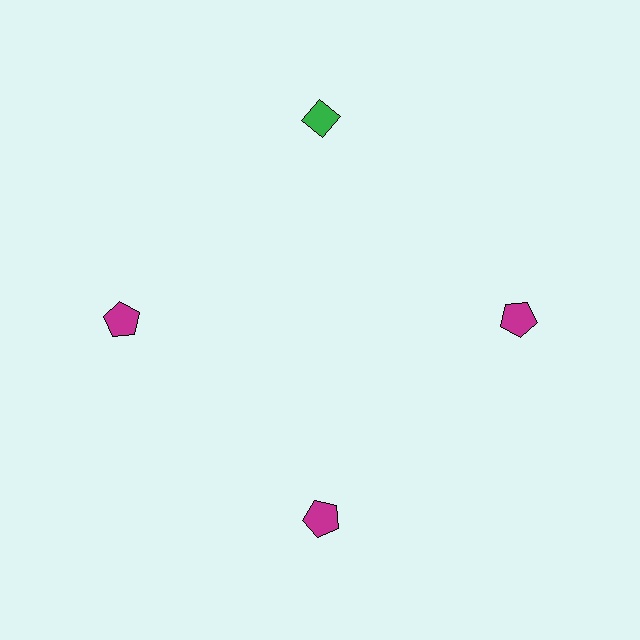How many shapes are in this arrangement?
There are 4 shapes arranged in a ring pattern.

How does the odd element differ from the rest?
It differs in both color (green instead of magenta) and shape (diamond instead of pentagon).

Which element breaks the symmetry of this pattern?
The green diamond at roughly the 12 o'clock position breaks the symmetry. All other shapes are magenta pentagons.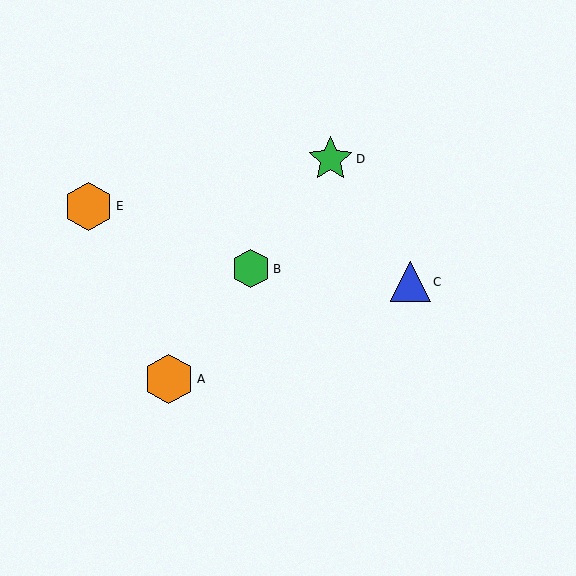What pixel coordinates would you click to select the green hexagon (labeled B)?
Click at (251, 269) to select the green hexagon B.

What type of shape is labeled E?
Shape E is an orange hexagon.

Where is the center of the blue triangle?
The center of the blue triangle is at (411, 282).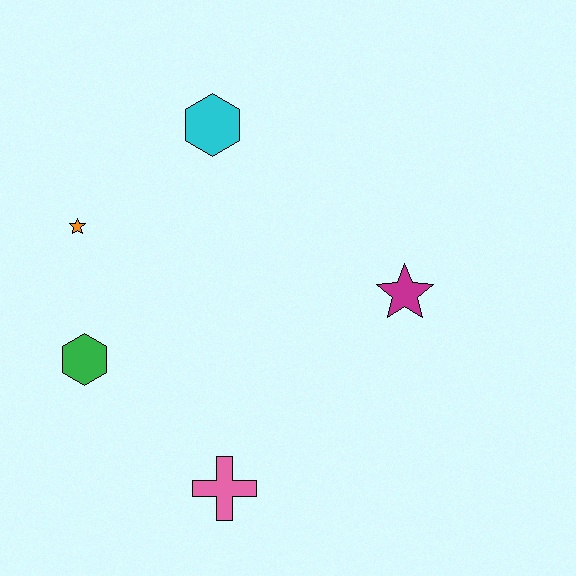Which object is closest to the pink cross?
The green hexagon is closest to the pink cross.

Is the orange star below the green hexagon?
No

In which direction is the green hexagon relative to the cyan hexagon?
The green hexagon is below the cyan hexagon.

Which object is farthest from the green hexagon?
The magenta star is farthest from the green hexagon.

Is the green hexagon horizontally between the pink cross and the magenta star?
No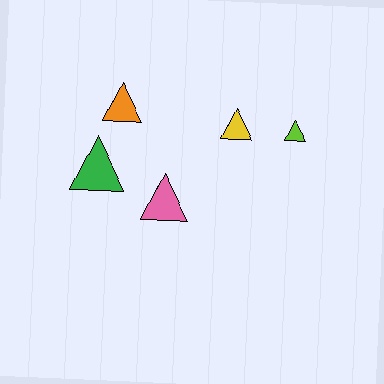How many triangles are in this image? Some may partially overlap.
There are 5 triangles.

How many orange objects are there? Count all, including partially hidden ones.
There is 1 orange object.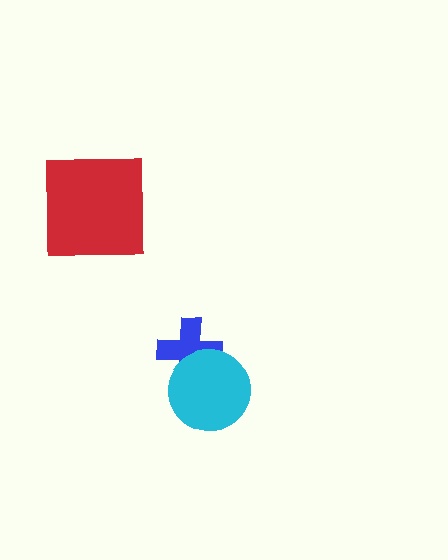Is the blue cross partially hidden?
Yes, it is partially covered by another shape.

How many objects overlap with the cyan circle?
1 object overlaps with the cyan circle.